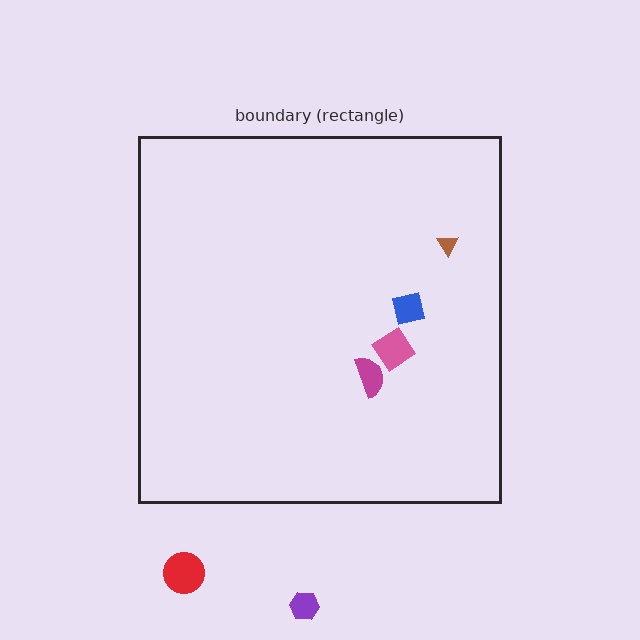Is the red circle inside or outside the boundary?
Outside.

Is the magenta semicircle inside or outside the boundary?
Inside.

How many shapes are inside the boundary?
4 inside, 2 outside.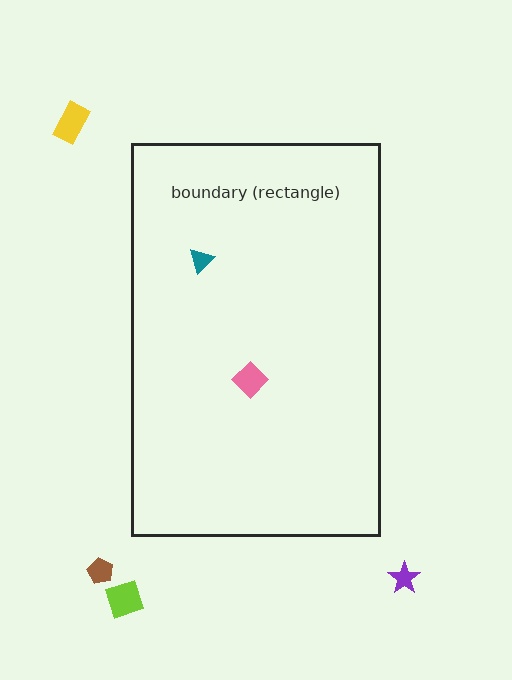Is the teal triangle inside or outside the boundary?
Inside.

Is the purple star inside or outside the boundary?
Outside.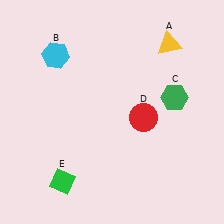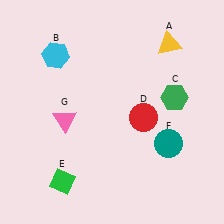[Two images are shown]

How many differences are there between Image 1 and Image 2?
There are 2 differences between the two images.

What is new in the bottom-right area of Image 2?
A teal circle (F) was added in the bottom-right area of Image 2.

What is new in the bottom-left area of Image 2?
A pink triangle (G) was added in the bottom-left area of Image 2.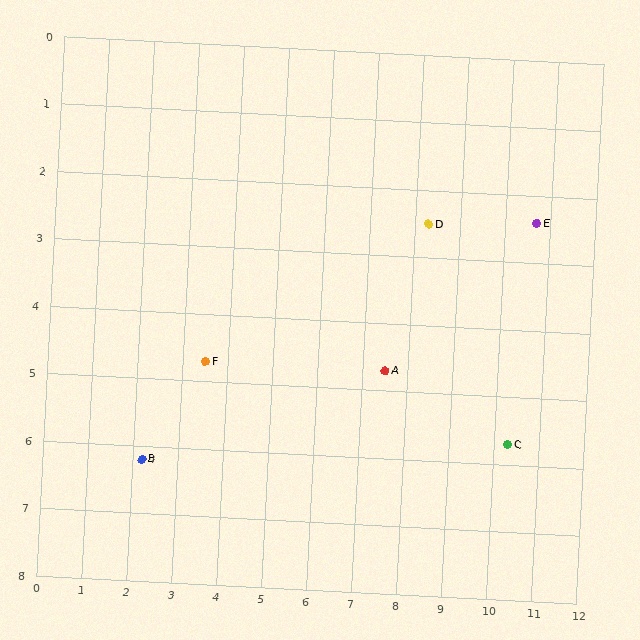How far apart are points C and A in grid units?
Points C and A are about 3.0 grid units apart.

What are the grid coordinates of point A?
Point A is at approximately (7.5, 4.7).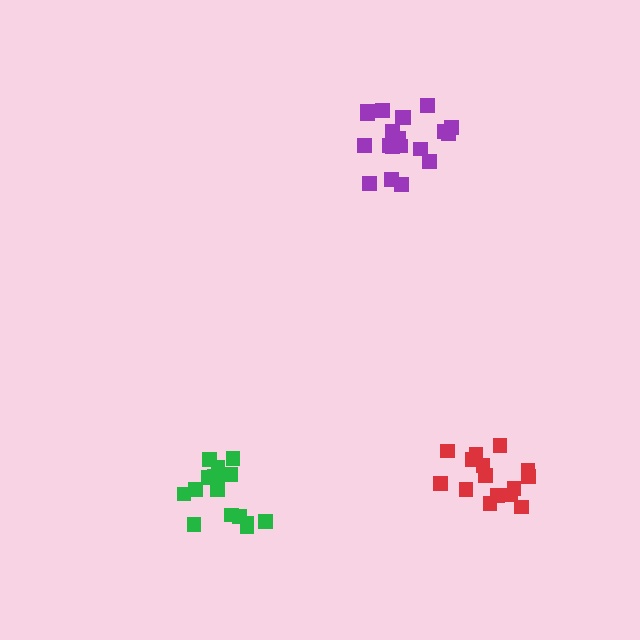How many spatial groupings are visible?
There are 3 spatial groupings.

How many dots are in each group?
Group 1: 15 dots, Group 2: 16 dots, Group 3: 20 dots (51 total).